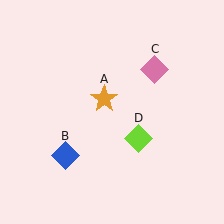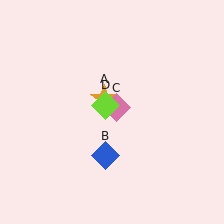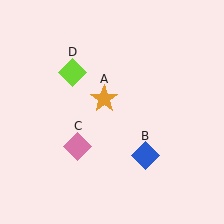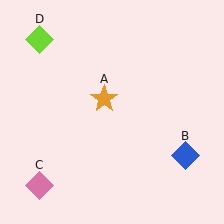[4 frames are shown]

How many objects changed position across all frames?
3 objects changed position: blue diamond (object B), pink diamond (object C), lime diamond (object D).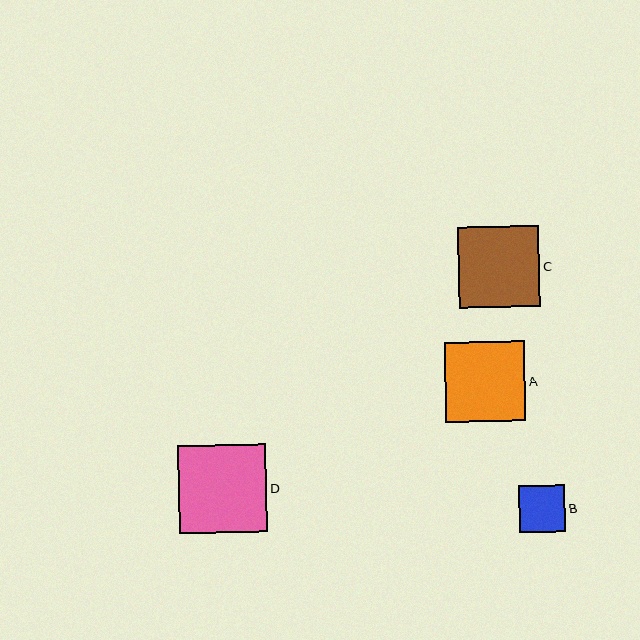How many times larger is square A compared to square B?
Square A is approximately 1.7 times the size of square B.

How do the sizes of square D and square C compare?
Square D and square C are approximately the same size.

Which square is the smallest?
Square B is the smallest with a size of approximately 46 pixels.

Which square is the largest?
Square D is the largest with a size of approximately 88 pixels.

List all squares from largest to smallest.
From largest to smallest: D, C, A, B.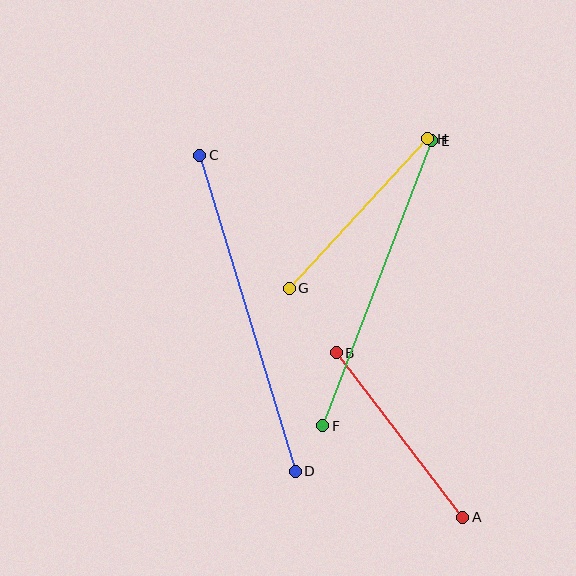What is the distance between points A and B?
The distance is approximately 208 pixels.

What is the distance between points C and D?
The distance is approximately 330 pixels.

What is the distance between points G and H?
The distance is approximately 204 pixels.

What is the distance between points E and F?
The distance is approximately 305 pixels.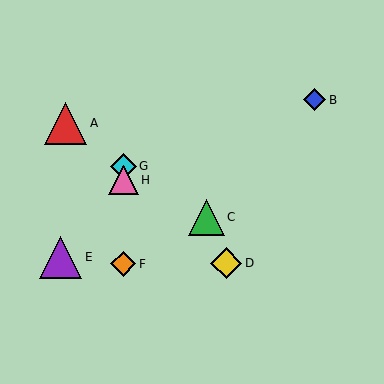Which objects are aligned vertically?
Objects F, G, H are aligned vertically.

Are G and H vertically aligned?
Yes, both are at x≈123.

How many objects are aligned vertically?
3 objects (F, G, H) are aligned vertically.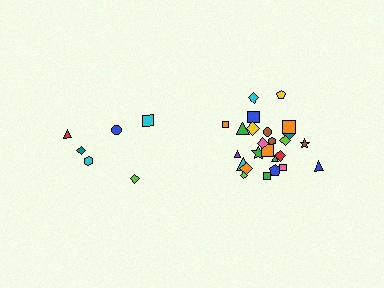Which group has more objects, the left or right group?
The right group.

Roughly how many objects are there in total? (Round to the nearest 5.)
Roughly 30 objects in total.